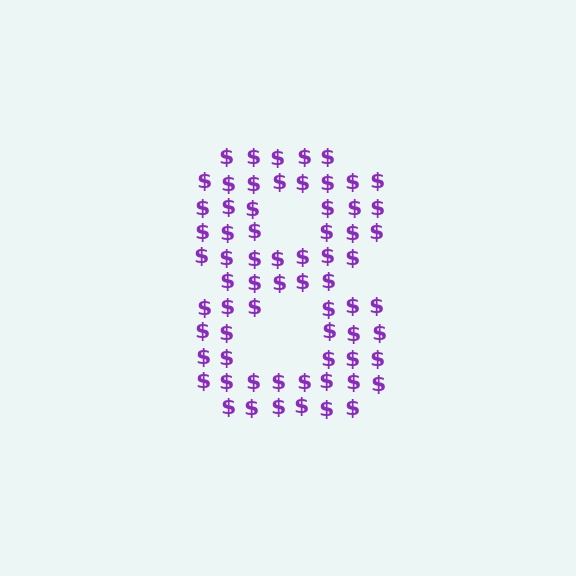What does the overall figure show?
The overall figure shows the digit 8.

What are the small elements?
The small elements are dollar signs.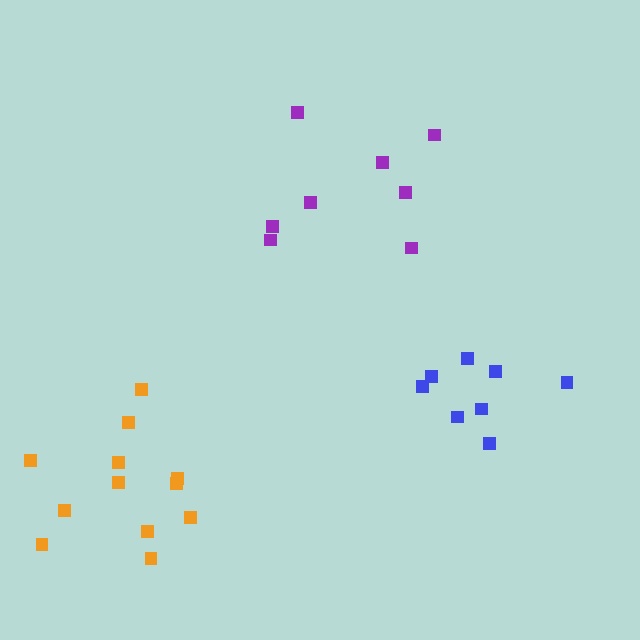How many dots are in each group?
Group 1: 8 dots, Group 2: 12 dots, Group 3: 8 dots (28 total).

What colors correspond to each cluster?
The clusters are colored: purple, orange, blue.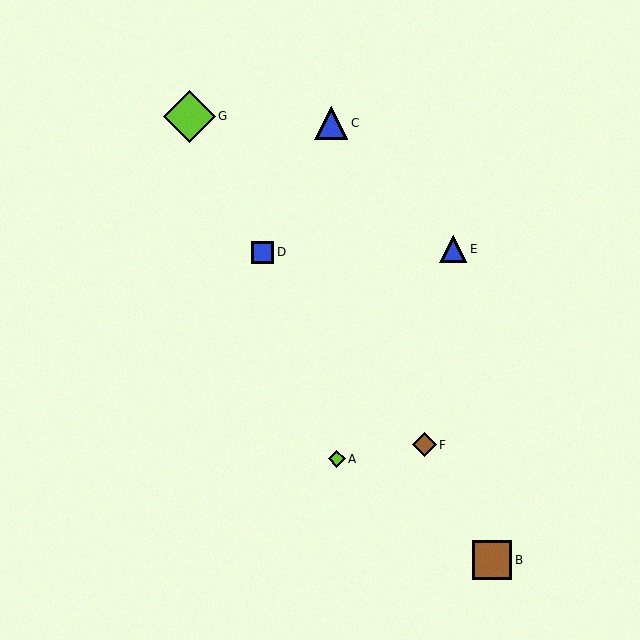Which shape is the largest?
The lime diamond (labeled G) is the largest.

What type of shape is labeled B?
Shape B is a brown square.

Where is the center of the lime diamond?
The center of the lime diamond is at (337, 459).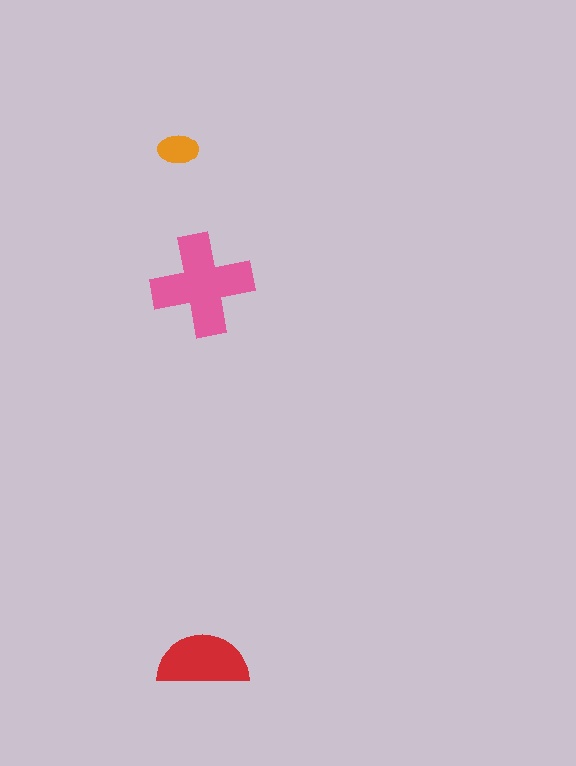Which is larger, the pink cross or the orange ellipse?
The pink cross.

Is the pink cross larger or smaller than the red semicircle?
Larger.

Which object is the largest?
The pink cross.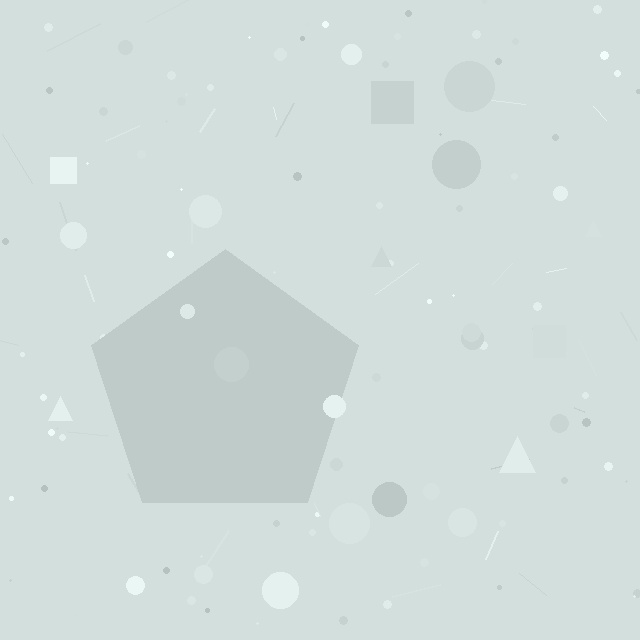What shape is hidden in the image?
A pentagon is hidden in the image.